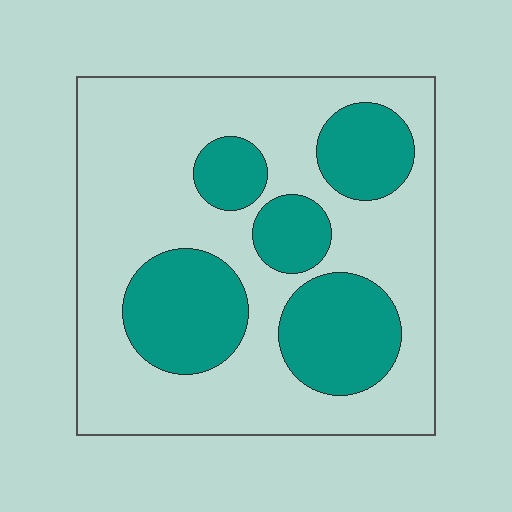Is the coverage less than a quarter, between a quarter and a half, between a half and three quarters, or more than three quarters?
Between a quarter and a half.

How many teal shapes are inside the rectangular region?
5.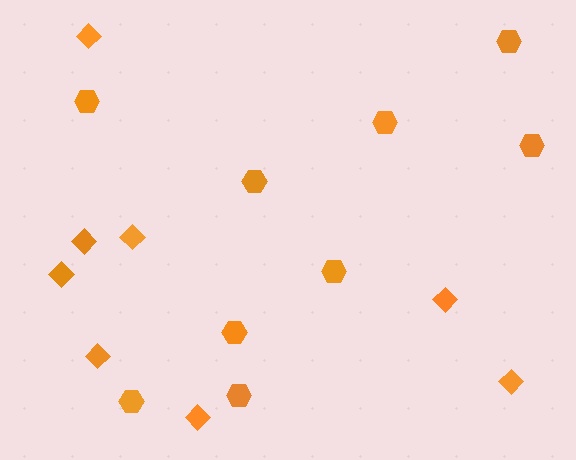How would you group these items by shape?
There are 2 groups: one group of hexagons (9) and one group of diamonds (8).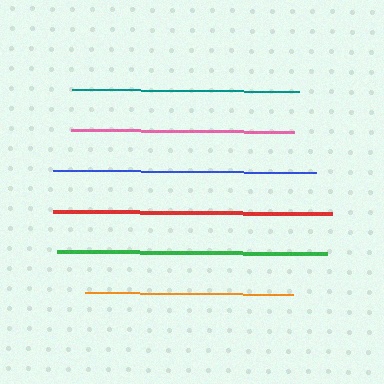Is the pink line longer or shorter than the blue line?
The blue line is longer than the pink line.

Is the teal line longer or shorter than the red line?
The red line is longer than the teal line.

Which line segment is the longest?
The red line is the longest at approximately 279 pixels.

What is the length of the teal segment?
The teal segment is approximately 227 pixels long.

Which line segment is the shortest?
The orange line is the shortest at approximately 208 pixels.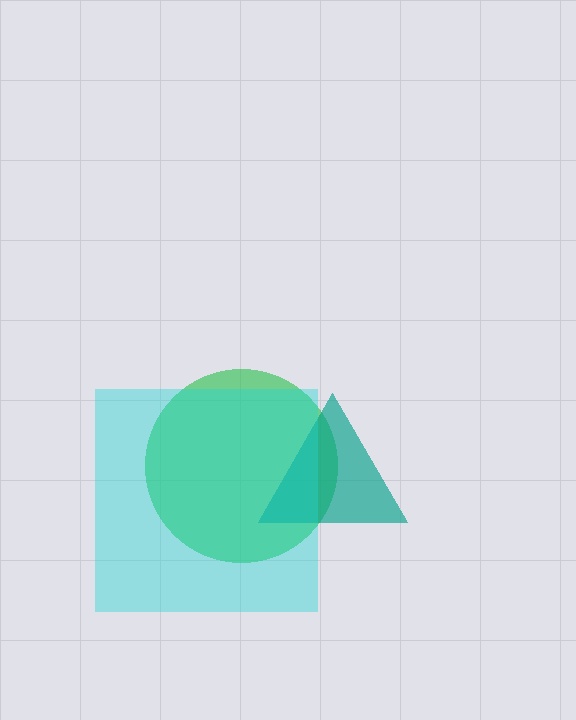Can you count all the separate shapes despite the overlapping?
Yes, there are 3 separate shapes.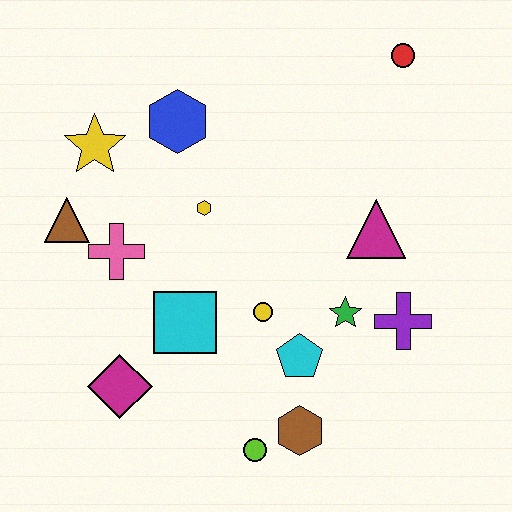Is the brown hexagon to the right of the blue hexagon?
Yes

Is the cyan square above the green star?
No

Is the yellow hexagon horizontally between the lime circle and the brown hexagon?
No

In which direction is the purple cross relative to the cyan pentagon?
The purple cross is to the right of the cyan pentagon.